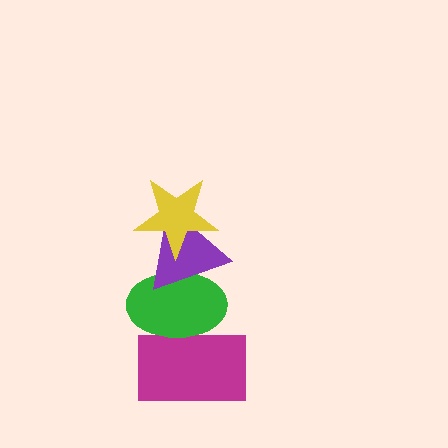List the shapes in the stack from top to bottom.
From top to bottom: the yellow star, the purple triangle, the green ellipse, the magenta rectangle.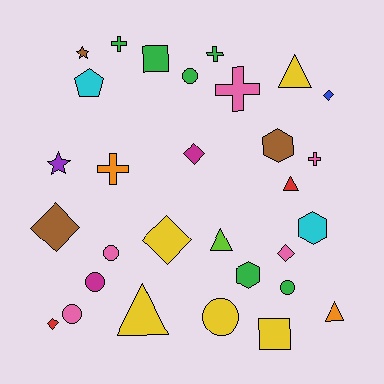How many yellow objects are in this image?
There are 5 yellow objects.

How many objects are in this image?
There are 30 objects.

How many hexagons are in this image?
There are 3 hexagons.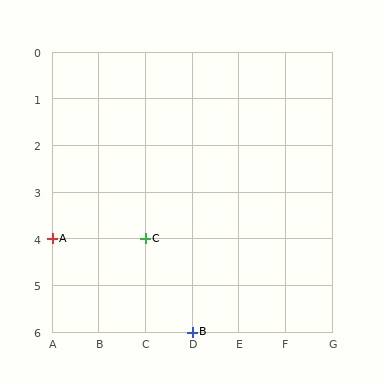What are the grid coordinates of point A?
Point A is at grid coordinates (A, 4).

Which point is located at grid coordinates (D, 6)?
Point B is at (D, 6).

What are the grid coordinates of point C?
Point C is at grid coordinates (C, 4).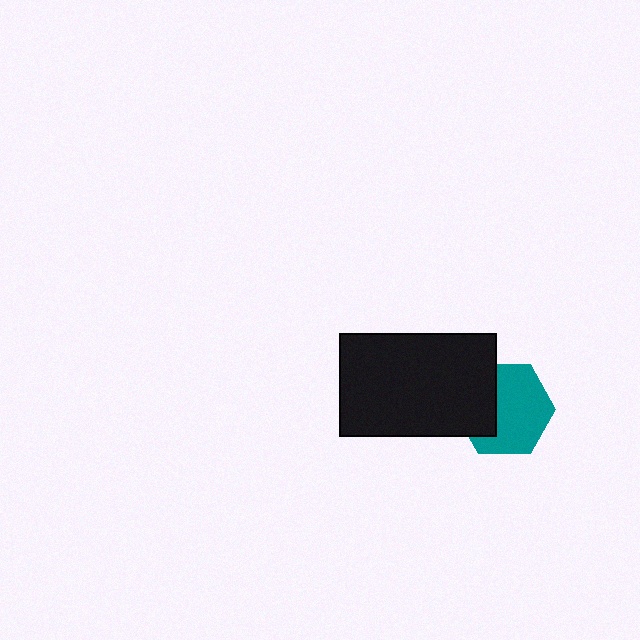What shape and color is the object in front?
The object in front is a black rectangle.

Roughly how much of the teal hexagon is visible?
About half of it is visible (roughly 64%).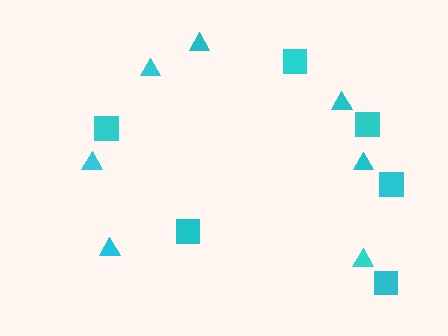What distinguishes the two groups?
There are 2 groups: one group of triangles (7) and one group of squares (6).